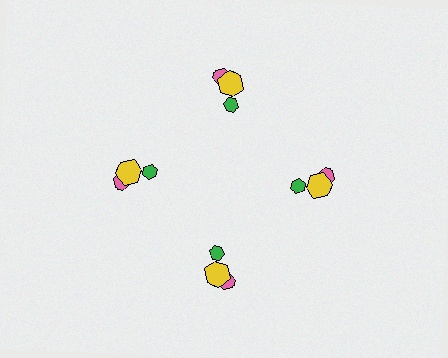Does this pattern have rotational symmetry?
Yes, this pattern has 4-fold rotational symmetry. It looks the same after rotating 90 degrees around the center.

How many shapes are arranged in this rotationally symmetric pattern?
There are 12 shapes, arranged in 4 groups of 3.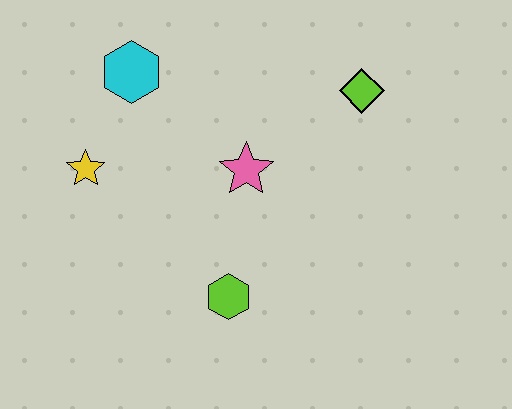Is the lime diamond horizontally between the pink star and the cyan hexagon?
No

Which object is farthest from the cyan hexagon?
The lime hexagon is farthest from the cyan hexagon.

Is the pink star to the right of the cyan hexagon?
Yes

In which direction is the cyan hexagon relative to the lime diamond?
The cyan hexagon is to the left of the lime diamond.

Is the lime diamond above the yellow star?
Yes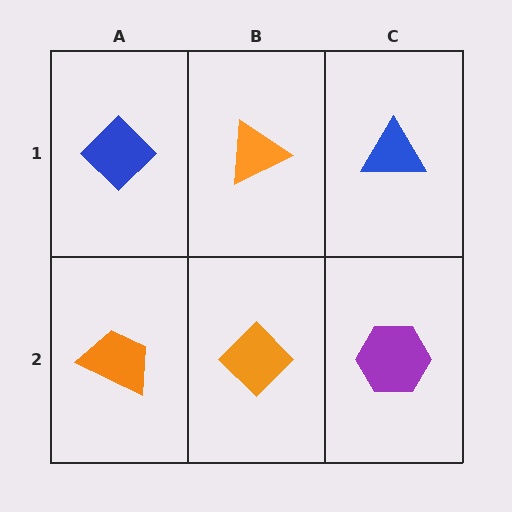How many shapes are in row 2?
3 shapes.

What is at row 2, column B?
An orange diamond.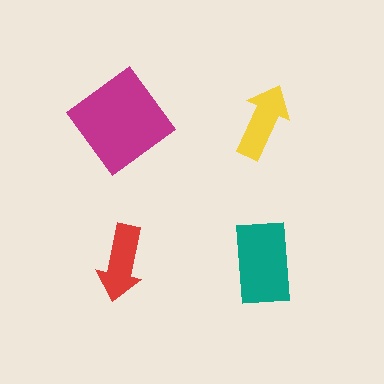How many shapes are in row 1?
2 shapes.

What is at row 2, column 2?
A teal rectangle.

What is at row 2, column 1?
A red arrow.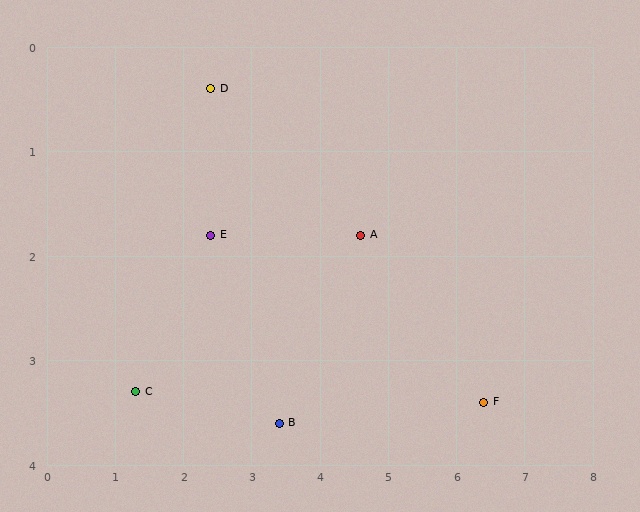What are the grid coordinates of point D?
Point D is at approximately (2.4, 0.4).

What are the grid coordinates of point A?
Point A is at approximately (4.6, 1.8).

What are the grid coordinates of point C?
Point C is at approximately (1.3, 3.3).